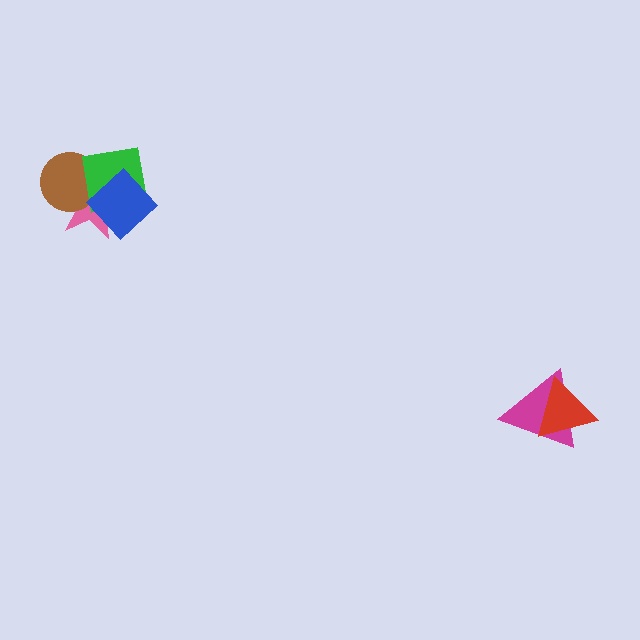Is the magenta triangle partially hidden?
Yes, it is partially covered by another shape.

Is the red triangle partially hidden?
No, no other shape covers it.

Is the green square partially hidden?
Yes, it is partially covered by another shape.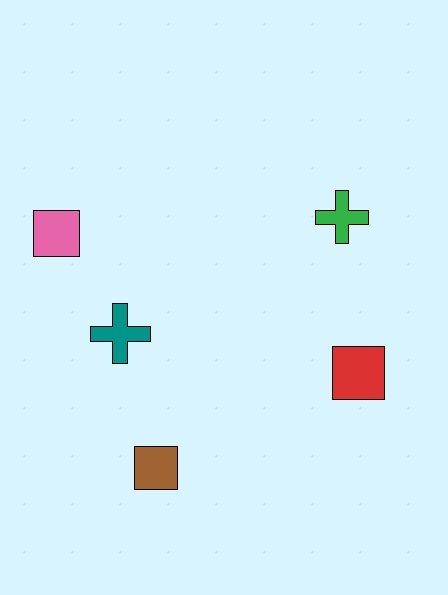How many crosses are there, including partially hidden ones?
There are 2 crosses.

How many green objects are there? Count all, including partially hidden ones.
There is 1 green object.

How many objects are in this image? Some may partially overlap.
There are 5 objects.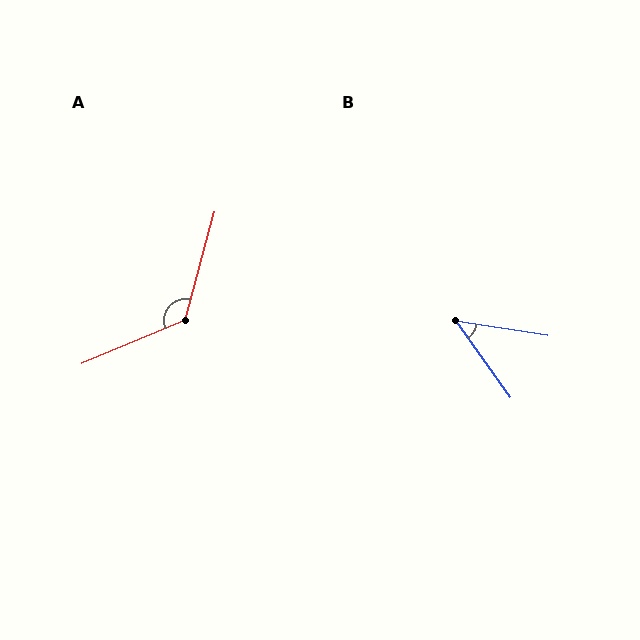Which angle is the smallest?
B, at approximately 46 degrees.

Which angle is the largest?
A, at approximately 128 degrees.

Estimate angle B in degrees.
Approximately 46 degrees.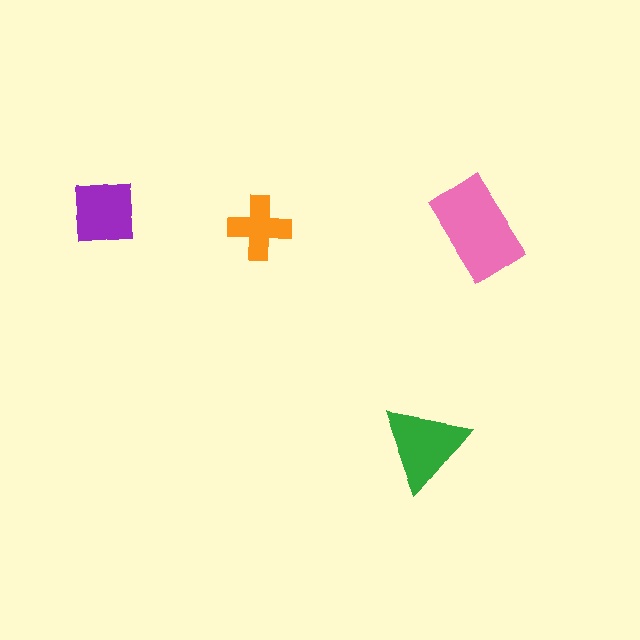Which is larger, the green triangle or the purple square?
The green triangle.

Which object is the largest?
The pink rectangle.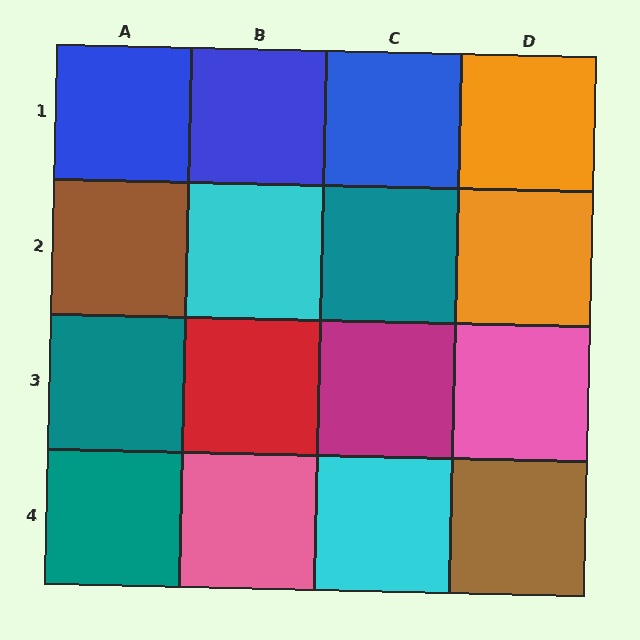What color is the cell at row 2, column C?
Teal.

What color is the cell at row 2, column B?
Cyan.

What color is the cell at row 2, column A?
Brown.